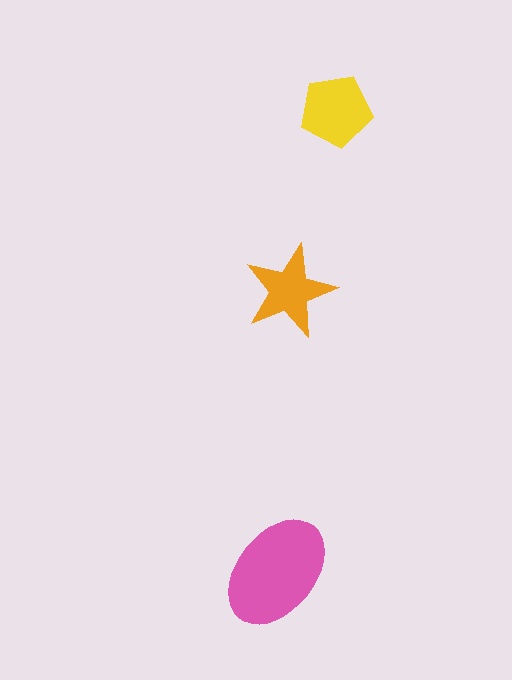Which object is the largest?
The pink ellipse.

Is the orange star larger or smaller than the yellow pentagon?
Smaller.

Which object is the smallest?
The orange star.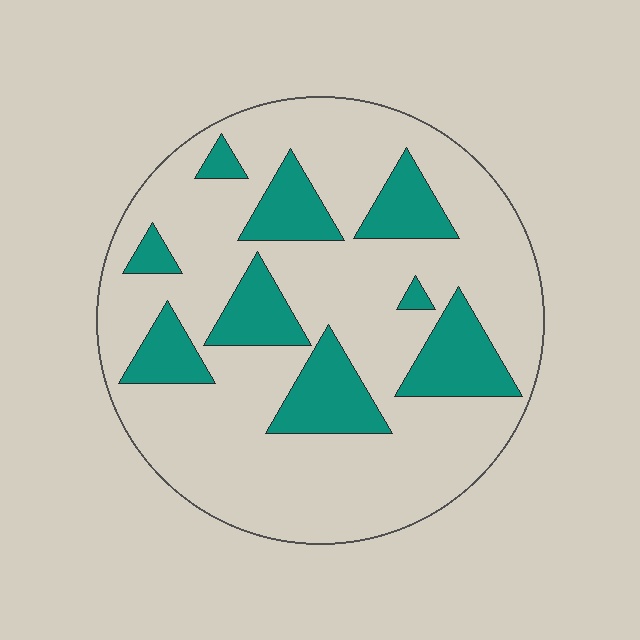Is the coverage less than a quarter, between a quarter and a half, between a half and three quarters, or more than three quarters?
Less than a quarter.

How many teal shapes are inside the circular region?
9.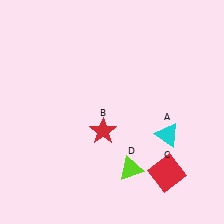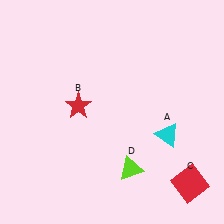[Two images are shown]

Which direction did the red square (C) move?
The red square (C) moved right.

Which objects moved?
The objects that moved are: the red star (B), the red square (C).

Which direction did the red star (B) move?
The red star (B) moved up.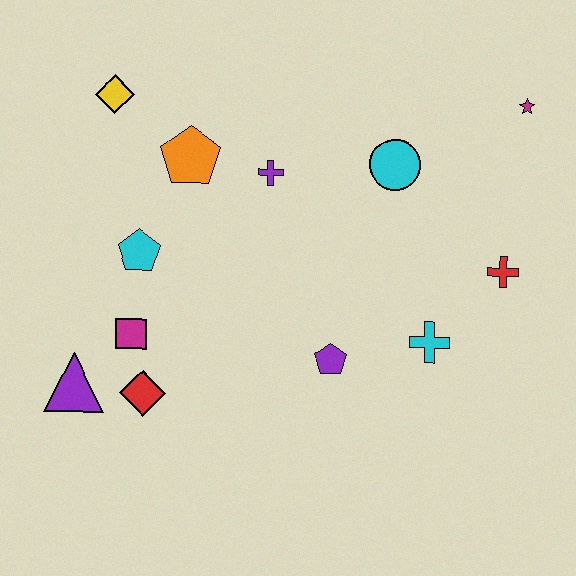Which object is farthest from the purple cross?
The purple triangle is farthest from the purple cross.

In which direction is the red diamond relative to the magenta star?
The red diamond is to the left of the magenta star.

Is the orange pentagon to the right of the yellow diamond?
Yes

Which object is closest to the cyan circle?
The purple cross is closest to the cyan circle.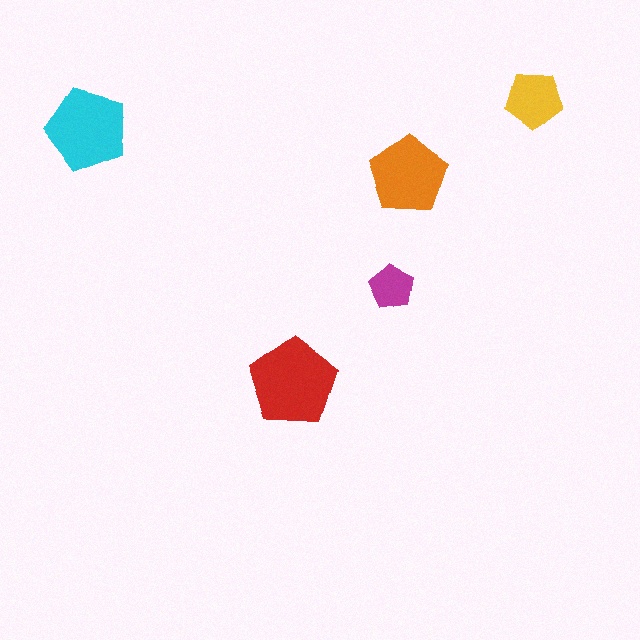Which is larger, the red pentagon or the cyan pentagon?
The red one.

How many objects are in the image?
There are 5 objects in the image.